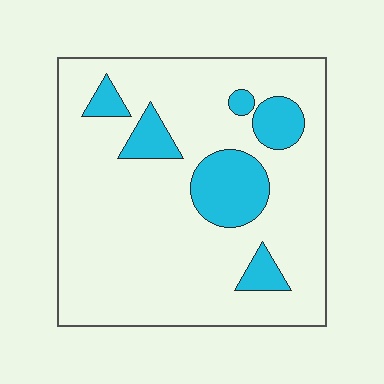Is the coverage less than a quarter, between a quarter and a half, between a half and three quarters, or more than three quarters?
Less than a quarter.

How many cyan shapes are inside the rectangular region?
6.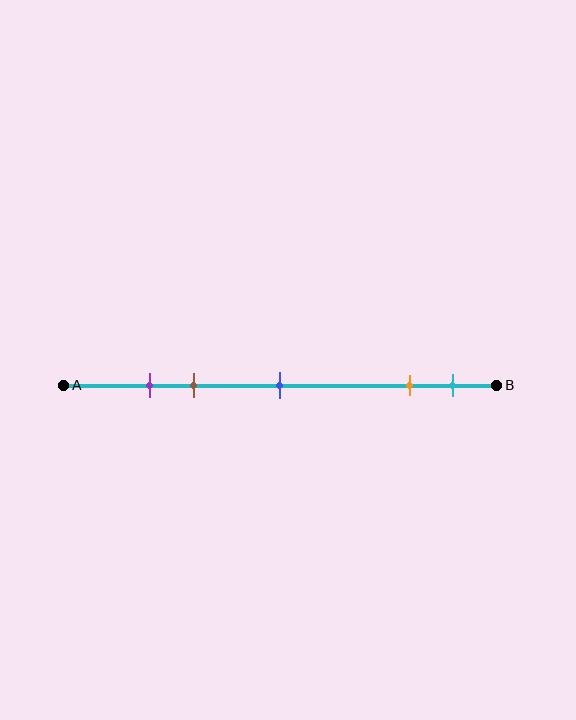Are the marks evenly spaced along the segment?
No, the marks are not evenly spaced.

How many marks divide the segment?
There are 5 marks dividing the segment.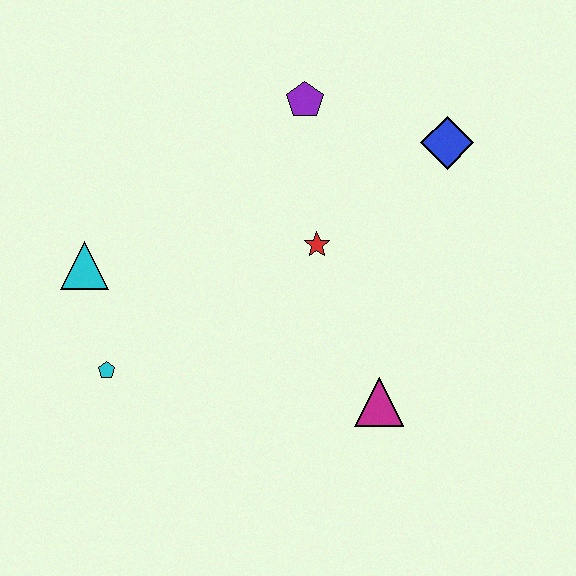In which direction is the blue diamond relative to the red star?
The blue diamond is to the right of the red star.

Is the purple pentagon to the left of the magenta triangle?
Yes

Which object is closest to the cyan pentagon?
The cyan triangle is closest to the cyan pentagon.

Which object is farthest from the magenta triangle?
The cyan triangle is farthest from the magenta triangle.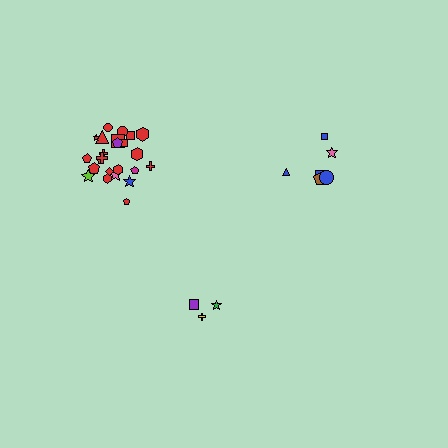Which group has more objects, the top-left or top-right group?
The top-left group.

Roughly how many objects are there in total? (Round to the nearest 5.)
Roughly 35 objects in total.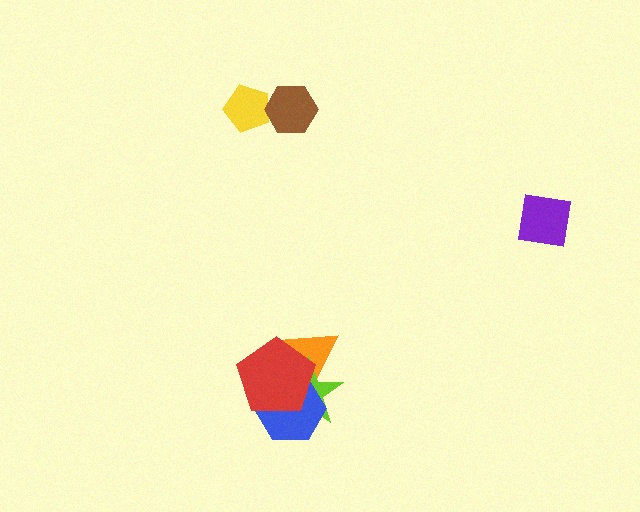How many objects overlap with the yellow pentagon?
1 object overlaps with the yellow pentagon.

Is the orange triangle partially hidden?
Yes, it is partially covered by another shape.